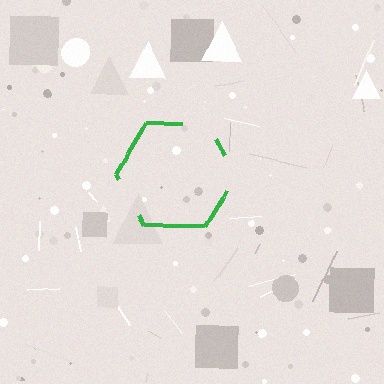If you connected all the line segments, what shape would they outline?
They would outline a hexagon.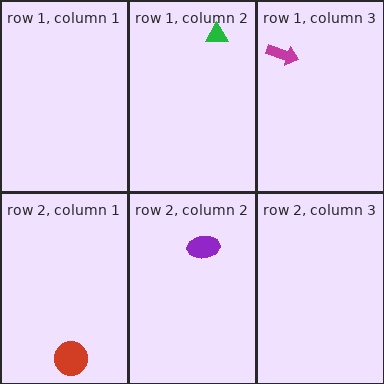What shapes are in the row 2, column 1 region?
The red circle.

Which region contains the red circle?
The row 2, column 1 region.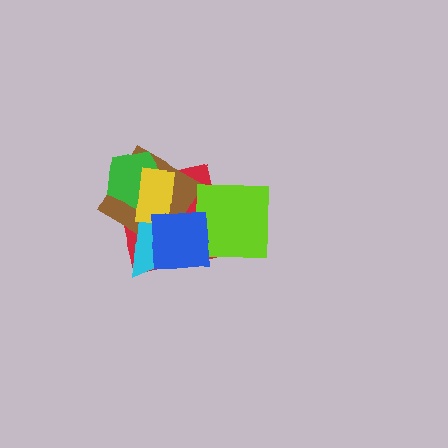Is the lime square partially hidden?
Yes, it is partially covered by another shape.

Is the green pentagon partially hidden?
Yes, it is partially covered by another shape.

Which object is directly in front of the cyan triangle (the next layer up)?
The yellow rectangle is directly in front of the cyan triangle.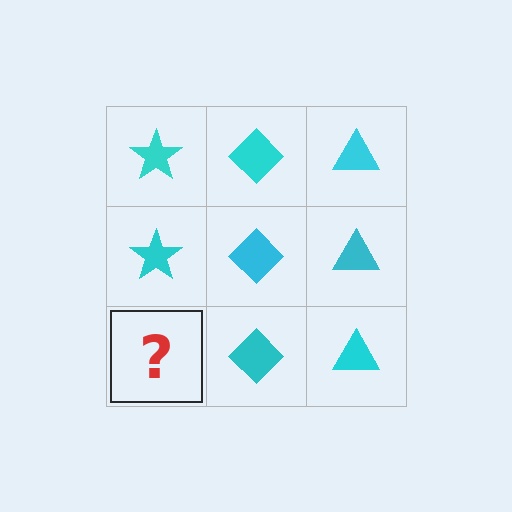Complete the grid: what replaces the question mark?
The question mark should be replaced with a cyan star.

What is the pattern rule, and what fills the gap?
The rule is that each column has a consistent shape. The gap should be filled with a cyan star.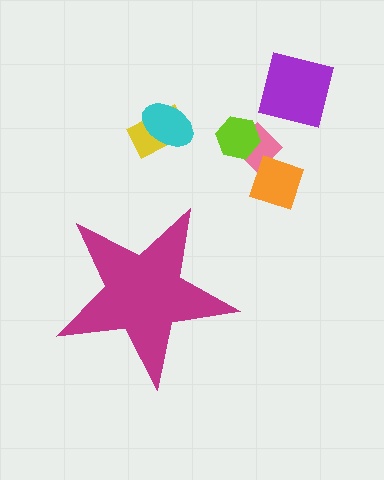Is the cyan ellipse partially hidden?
No, the cyan ellipse is fully visible.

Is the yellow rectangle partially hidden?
No, the yellow rectangle is fully visible.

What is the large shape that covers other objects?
A magenta star.